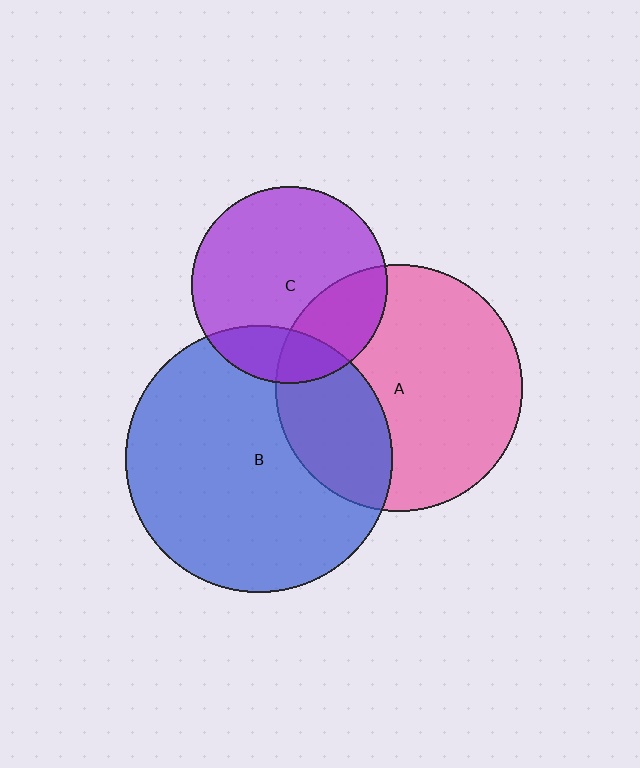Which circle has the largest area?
Circle B (blue).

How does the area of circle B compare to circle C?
Approximately 1.8 times.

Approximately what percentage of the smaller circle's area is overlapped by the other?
Approximately 30%.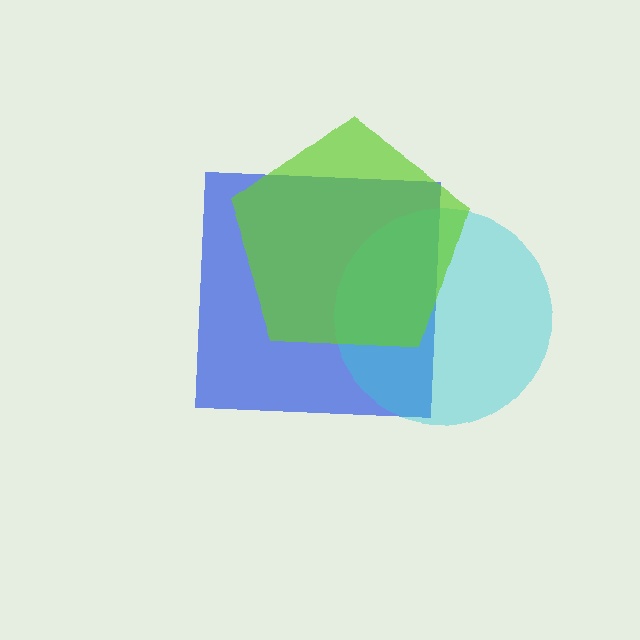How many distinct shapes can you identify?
There are 3 distinct shapes: a blue square, a cyan circle, a lime pentagon.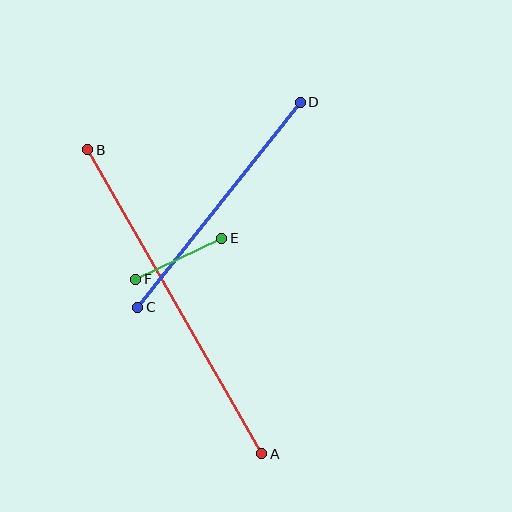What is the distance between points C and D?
The distance is approximately 262 pixels.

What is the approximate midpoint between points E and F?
The midpoint is at approximately (179, 259) pixels.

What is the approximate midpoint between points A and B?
The midpoint is at approximately (175, 302) pixels.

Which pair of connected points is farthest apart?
Points A and B are farthest apart.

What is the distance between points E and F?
The distance is approximately 95 pixels.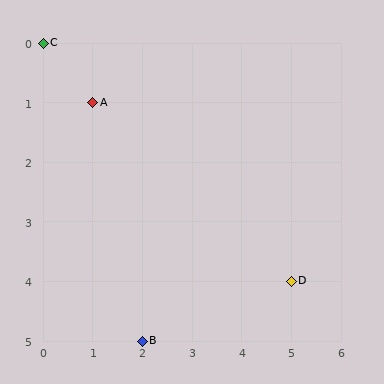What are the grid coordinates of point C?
Point C is at grid coordinates (0, 0).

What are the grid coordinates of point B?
Point B is at grid coordinates (2, 5).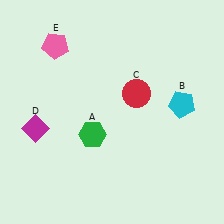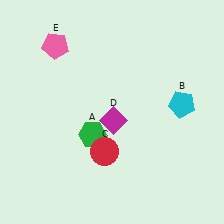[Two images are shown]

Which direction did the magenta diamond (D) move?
The magenta diamond (D) moved right.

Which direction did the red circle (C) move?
The red circle (C) moved down.